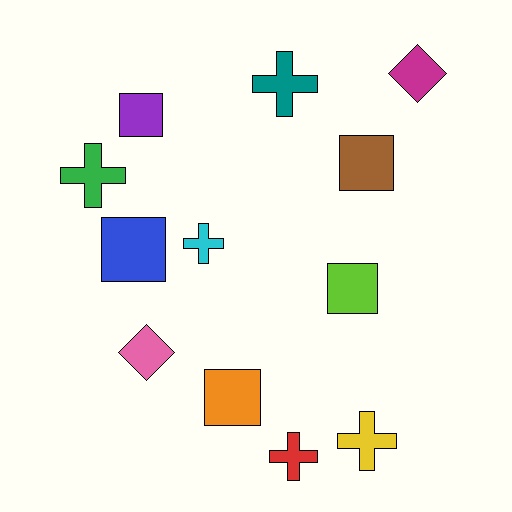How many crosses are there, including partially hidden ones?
There are 5 crosses.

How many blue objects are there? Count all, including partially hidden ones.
There is 1 blue object.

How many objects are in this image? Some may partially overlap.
There are 12 objects.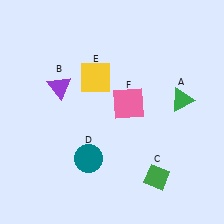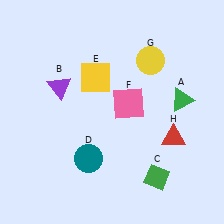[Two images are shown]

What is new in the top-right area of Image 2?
A yellow circle (G) was added in the top-right area of Image 2.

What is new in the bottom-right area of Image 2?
A red triangle (H) was added in the bottom-right area of Image 2.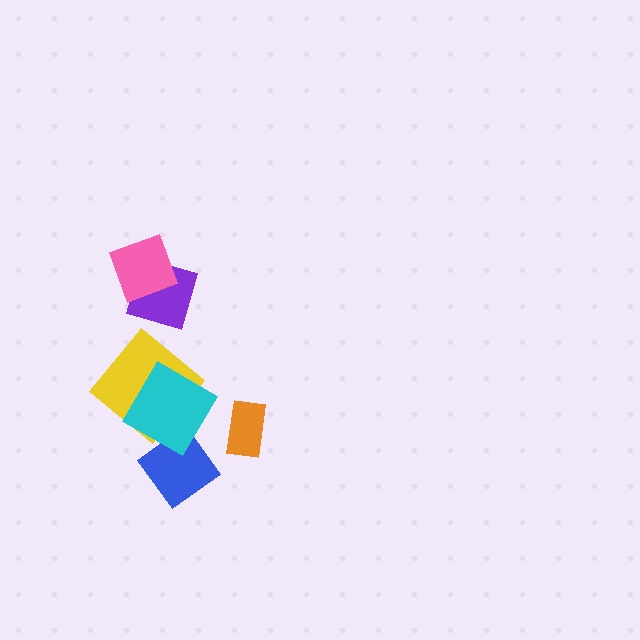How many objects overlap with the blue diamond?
0 objects overlap with the blue diamond.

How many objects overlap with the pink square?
1 object overlaps with the pink square.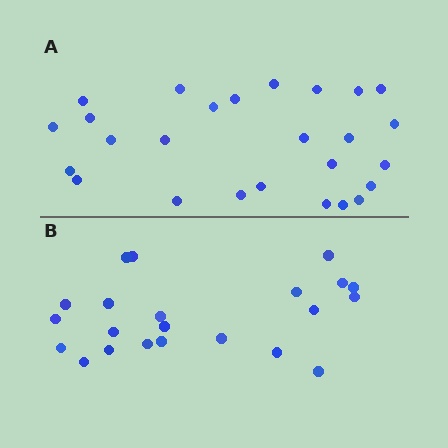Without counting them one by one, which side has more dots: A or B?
Region A (the top region) has more dots.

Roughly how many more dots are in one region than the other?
Region A has about 4 more dots than region B.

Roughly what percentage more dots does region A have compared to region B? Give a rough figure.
About 20% more.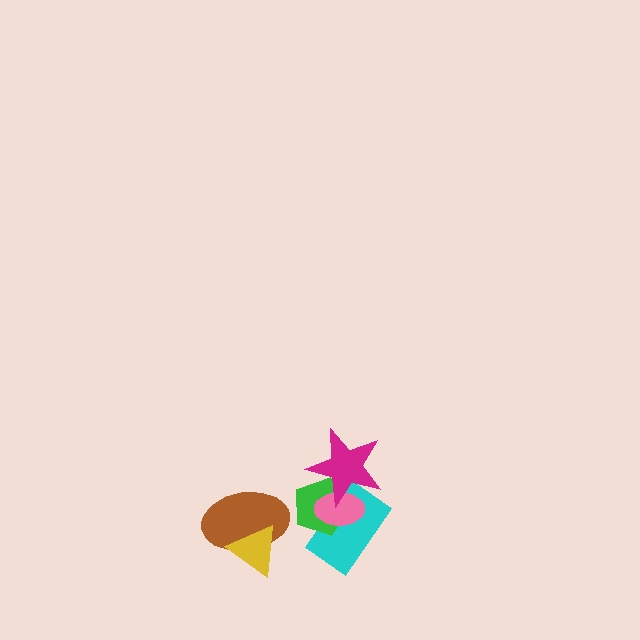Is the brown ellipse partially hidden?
Yes, it is partially covered by another shape.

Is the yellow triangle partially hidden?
No, no other shape covers it.